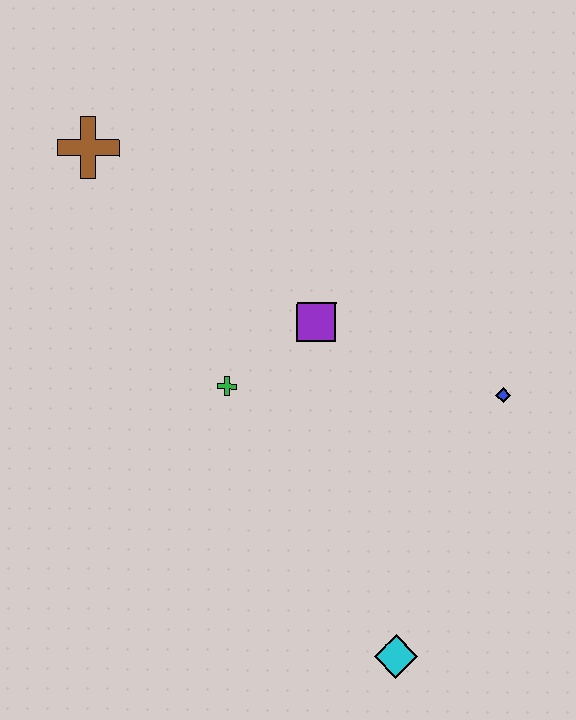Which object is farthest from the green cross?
The cyan diamond is farthest from the green cross.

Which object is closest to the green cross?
The purple square is closest to the green cross.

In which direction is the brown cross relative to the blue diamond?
The brown cross is to the left of the blue diamond.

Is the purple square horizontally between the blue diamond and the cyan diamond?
No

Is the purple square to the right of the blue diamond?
No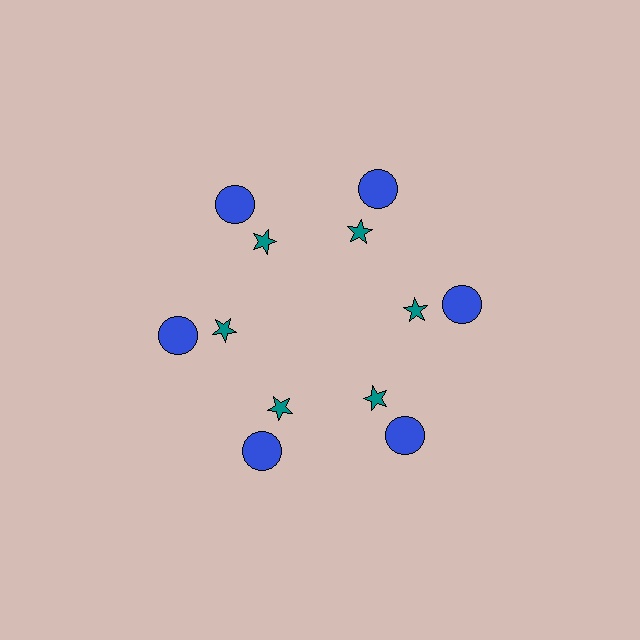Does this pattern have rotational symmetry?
Yes, this pattern has 6-fold rotational symmetry. It looks the same after rotating 60 degrees around the center.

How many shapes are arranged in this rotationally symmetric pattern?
There are 12 shapes, arranged in 6 groups of 2.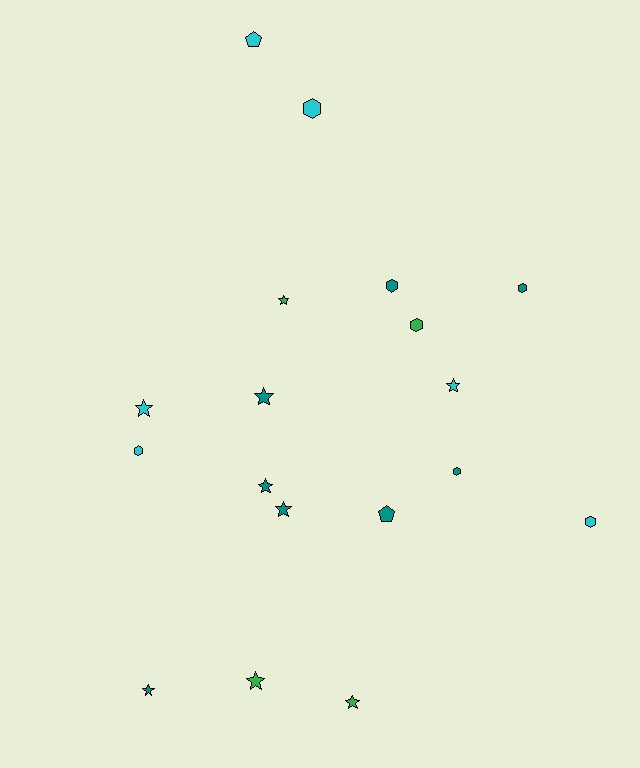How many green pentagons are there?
There are no green pentagons.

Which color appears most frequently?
Teal, with 8 objects.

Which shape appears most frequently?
Star, with 9 objects.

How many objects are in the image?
There are 18 objects.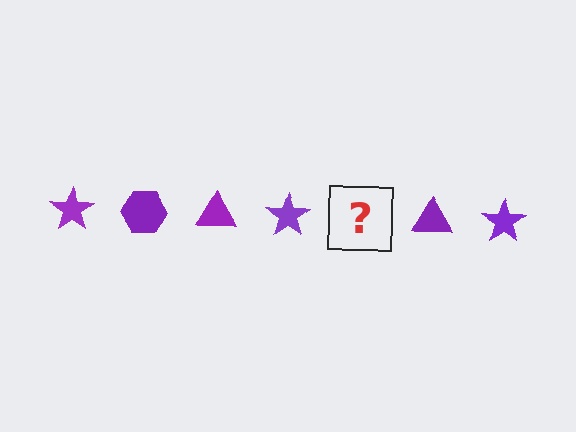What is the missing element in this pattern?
The missing element is a purple hexagon.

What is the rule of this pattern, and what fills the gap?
The rule is that the pattern cycles through star, hexagon, triangle shapes in purple. The gap should be filled with a purple hexagon.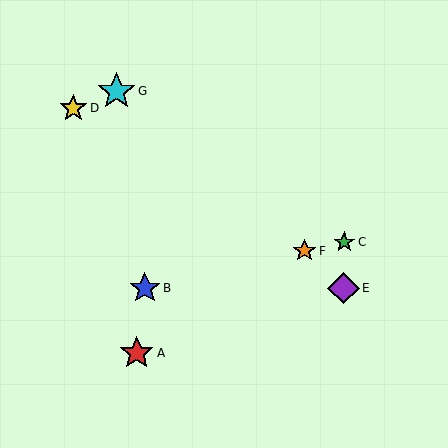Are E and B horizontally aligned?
Yes, both are at y≈288.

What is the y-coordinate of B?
Object B is at y≈288.